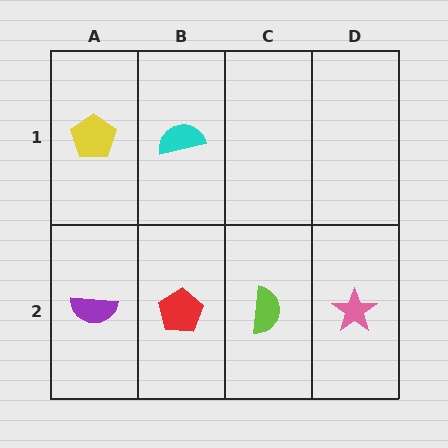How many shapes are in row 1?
2 shapes.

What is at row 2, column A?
A purple semicircle.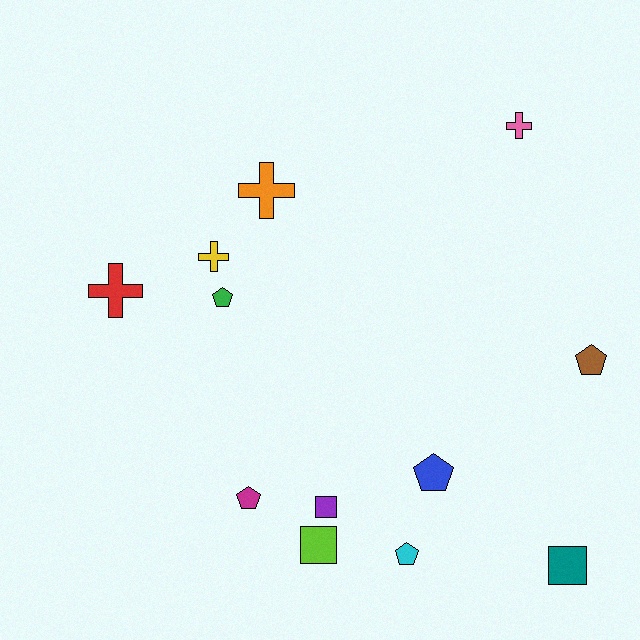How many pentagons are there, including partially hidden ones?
There are 5 pentagons.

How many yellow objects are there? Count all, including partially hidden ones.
There is 1 yellow object.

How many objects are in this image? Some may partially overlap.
There are 12 objects.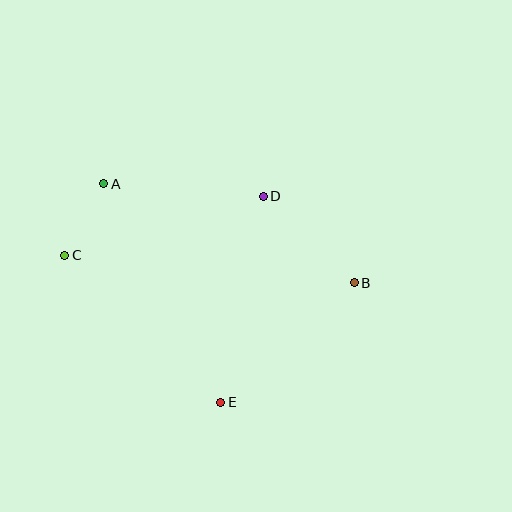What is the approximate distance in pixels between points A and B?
The distance between A and B is approximately 269 pixels.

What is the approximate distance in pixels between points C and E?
The distance between C and E is approximately 214 pixels.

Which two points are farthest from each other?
Points B and C are farthest from each other.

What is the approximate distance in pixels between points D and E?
The distance between D and E is approximately 210 pixels.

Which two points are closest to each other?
Points A and C are closest to each other.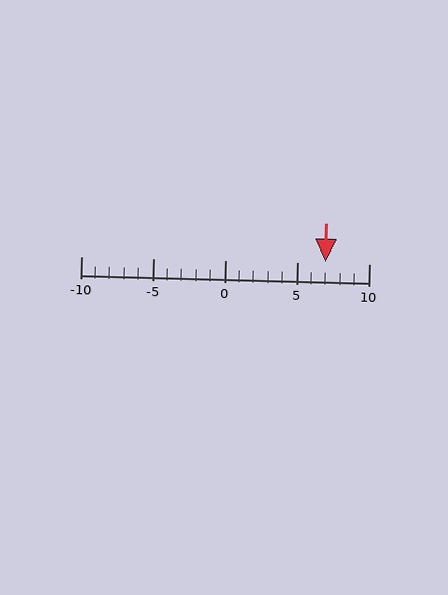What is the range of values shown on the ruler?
The ruler shows values from -10 to 10.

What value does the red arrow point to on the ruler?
The red arrow points to approximately 7.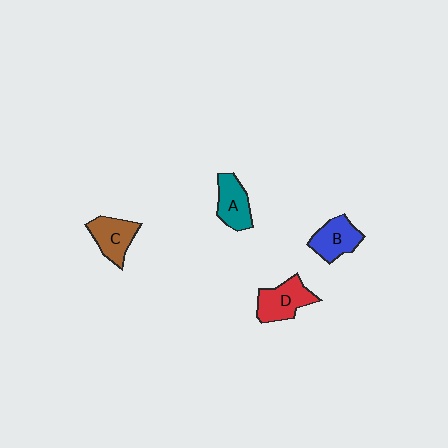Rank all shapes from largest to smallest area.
From largest to smallest: D (red), B (blue), C (brown), A (teal).